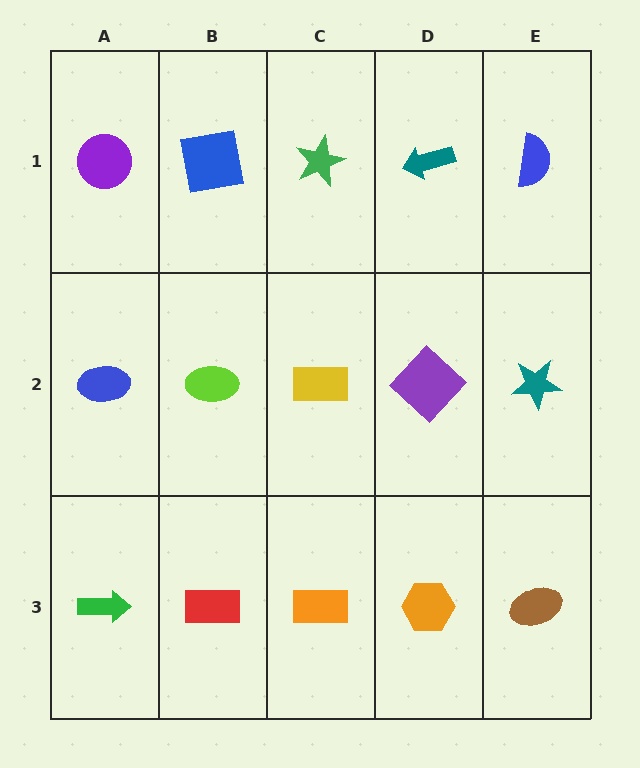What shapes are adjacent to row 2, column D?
A teal arrow (row 1, column D), an orange hexagon (row 3, column D), a yellow rectangle (row 2, column C), a teal star (row 2, column E).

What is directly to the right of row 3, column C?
An orange hexagon.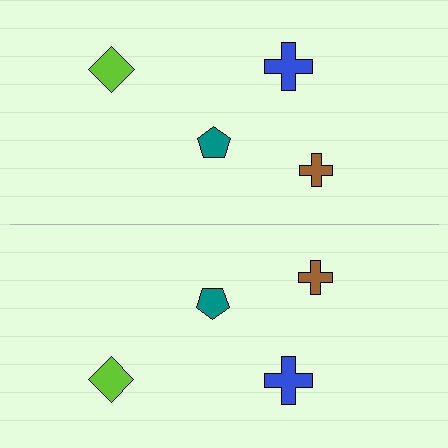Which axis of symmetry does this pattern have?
The pattern has a horizontal axis of symmetry running through the center of the image.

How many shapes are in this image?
There are 8 shapes in this image.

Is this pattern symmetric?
Yes, this pattern has bilateral (reflection) symmetry.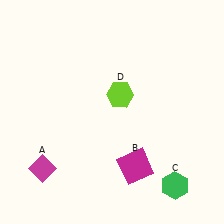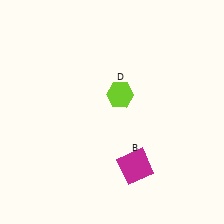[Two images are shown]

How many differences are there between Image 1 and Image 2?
There are 2 differences between the two images.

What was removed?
The magenta diamond (A), the green hexagon (C) were removed in Image 2.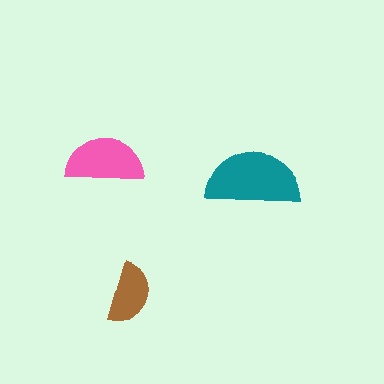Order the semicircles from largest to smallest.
the teal one, the pink one, the brown one.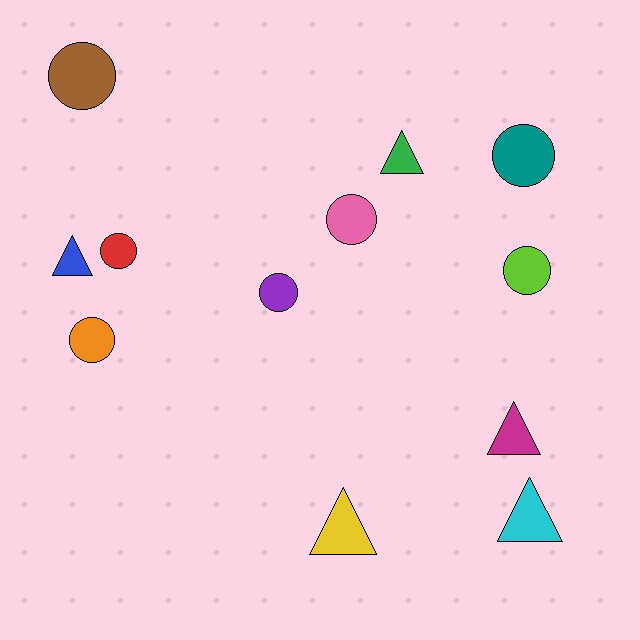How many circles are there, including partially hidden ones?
There are 7 circles.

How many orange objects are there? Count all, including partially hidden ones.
There is 1 orange object.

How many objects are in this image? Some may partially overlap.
There are 12 objects.